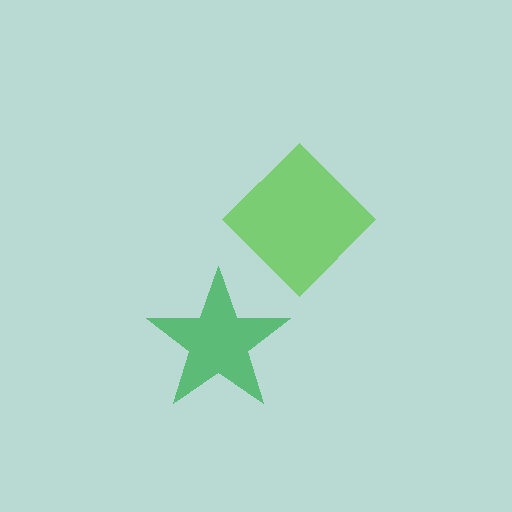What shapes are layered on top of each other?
The layered shapes are: a lime diamond, a green star.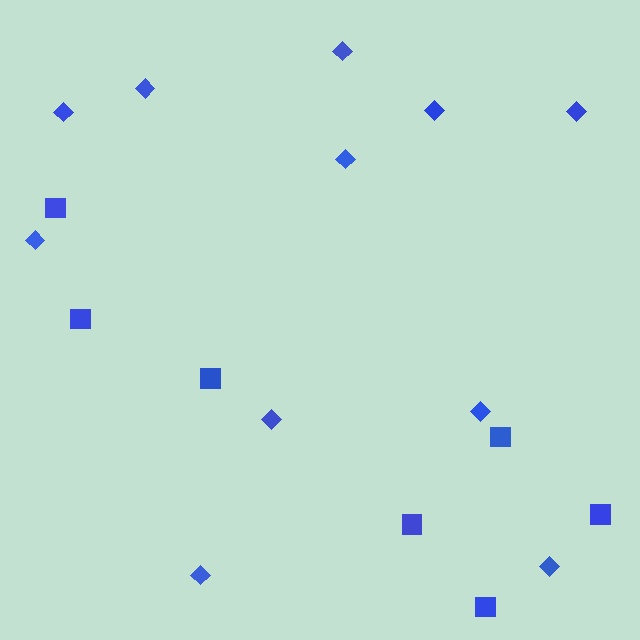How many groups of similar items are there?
There are 2 groups: one group of squares (7) and one group of diamonds (11).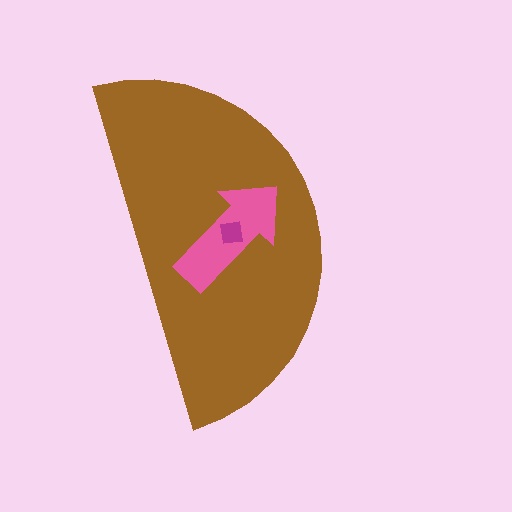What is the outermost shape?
The brown semicircle.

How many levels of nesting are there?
3.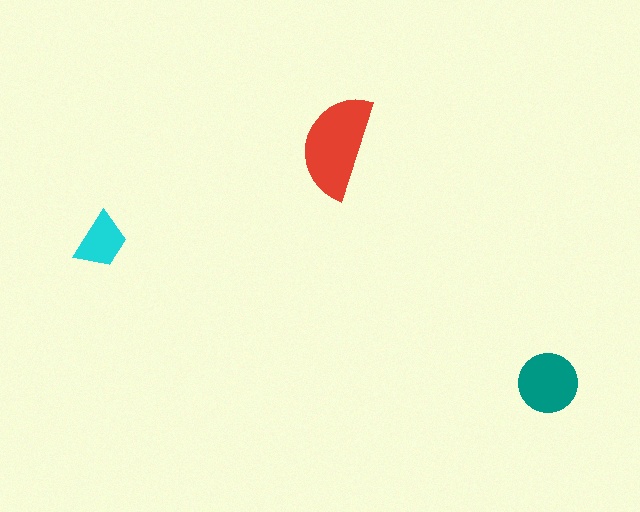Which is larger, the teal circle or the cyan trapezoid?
The teal circle.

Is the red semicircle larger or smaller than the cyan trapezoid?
Larger.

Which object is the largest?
The red semicircle.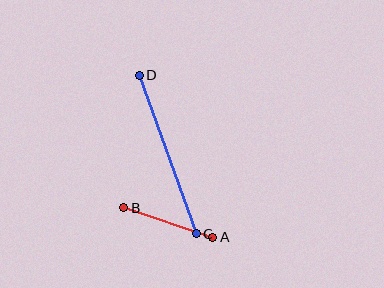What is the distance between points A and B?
The distance is approximately 94 pixels.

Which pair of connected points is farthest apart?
Points C and D are farthest apart.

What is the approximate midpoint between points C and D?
The midpoint is at approximately (168, 154) pixels.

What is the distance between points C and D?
The distance is approximately 169 pixels.